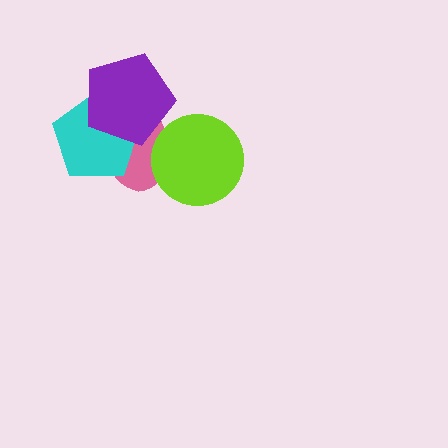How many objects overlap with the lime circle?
1 object overlaps with the lime circle.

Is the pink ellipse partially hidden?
Yes, it is partially covered by another shape.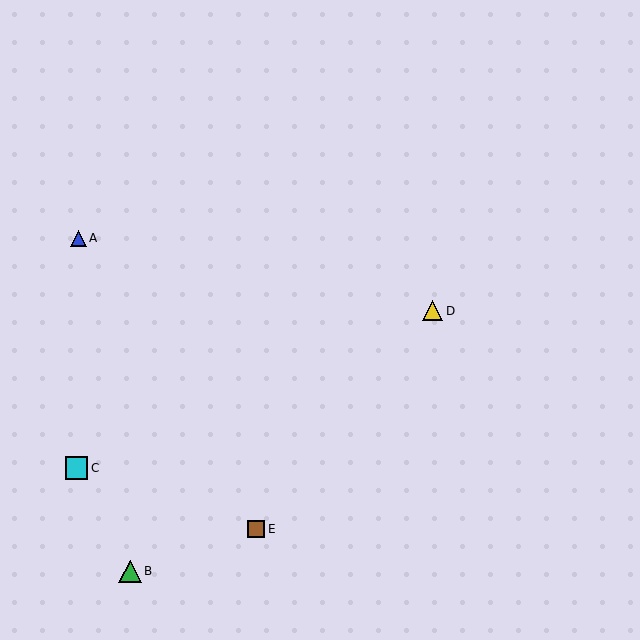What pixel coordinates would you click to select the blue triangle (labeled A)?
Click at (78, 238) to select the blue triangle A.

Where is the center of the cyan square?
The center of the cyan square is at (76, 468).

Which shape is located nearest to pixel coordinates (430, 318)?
The yellow triangle (labeled D) at (433, 311) is nearest to that location.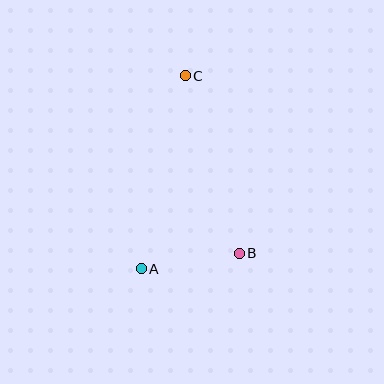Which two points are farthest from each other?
Points A and C are farthest from each other.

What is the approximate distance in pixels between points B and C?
The distance between B and C is approximately 185 pixels.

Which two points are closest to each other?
Points A and B are closest to each other.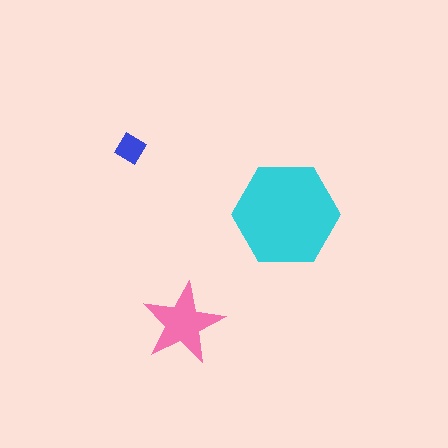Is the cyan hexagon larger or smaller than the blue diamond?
Larger.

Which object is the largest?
The cyan hexagon.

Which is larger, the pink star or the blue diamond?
The pink star.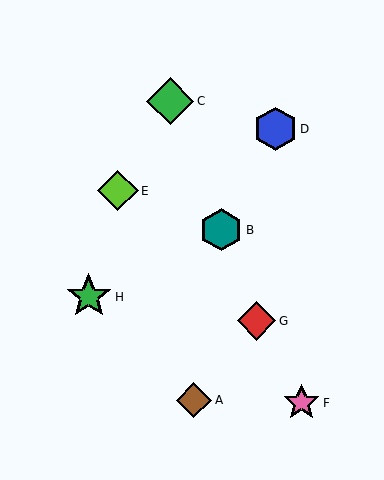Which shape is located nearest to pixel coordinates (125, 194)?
The lime diamond (labeled E) at (118, 191) is nearest to that location.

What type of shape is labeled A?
Shape A is a brown diamond.